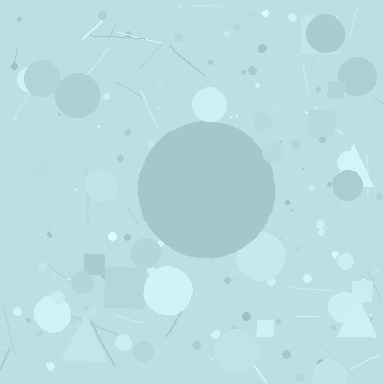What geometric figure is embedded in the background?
A circle is embedded in the background.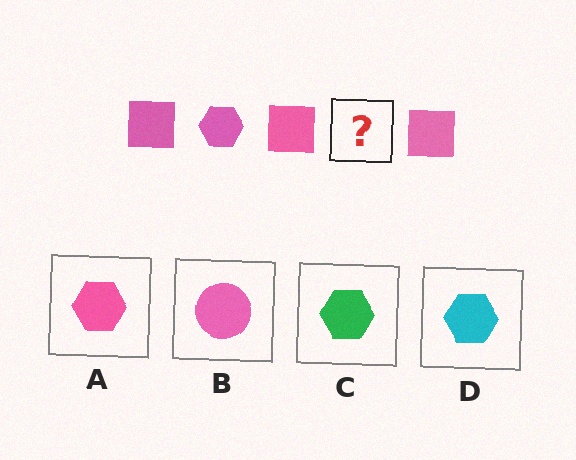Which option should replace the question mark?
Option A.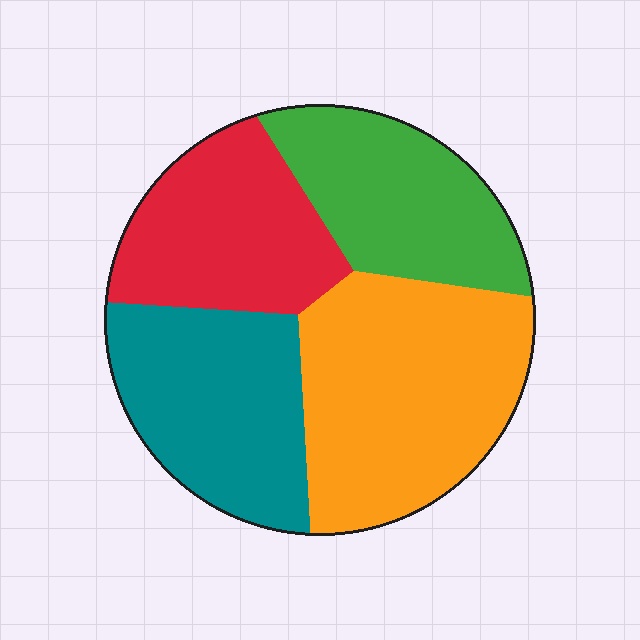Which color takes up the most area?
Orange, at roughly 35%.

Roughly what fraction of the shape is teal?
Teal takes up about one quarter (1/4) of the shape.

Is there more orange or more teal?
Orange.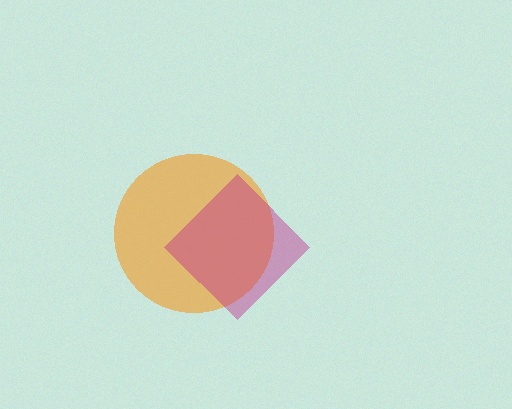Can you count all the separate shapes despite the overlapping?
Yes, there are 2 separate shapes.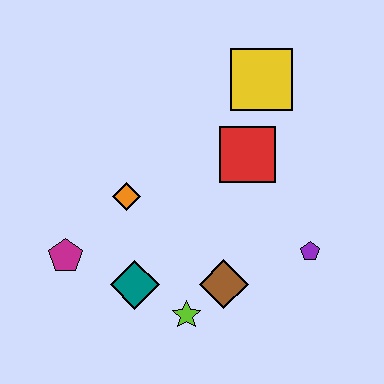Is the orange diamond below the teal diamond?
No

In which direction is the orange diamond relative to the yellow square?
The orange diamond is to the left of the yellow square.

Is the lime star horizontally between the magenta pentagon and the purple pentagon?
Yes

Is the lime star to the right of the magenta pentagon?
Yes